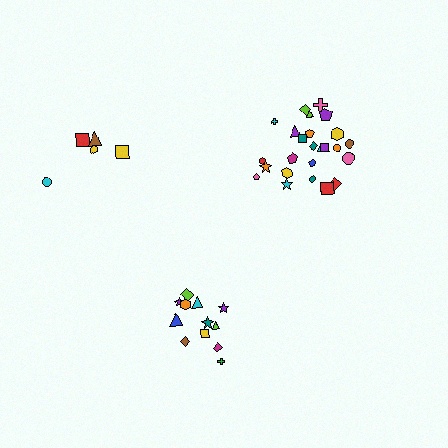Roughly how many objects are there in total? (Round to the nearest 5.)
Roughly 40 objects in total.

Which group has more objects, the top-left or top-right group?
The top-right group.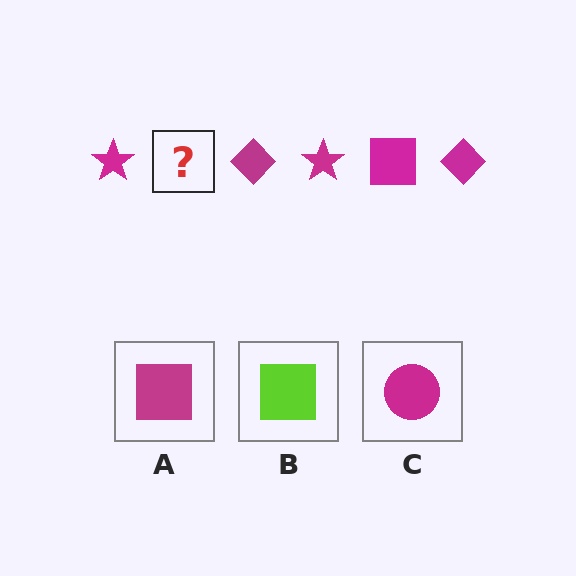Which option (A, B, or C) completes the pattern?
A.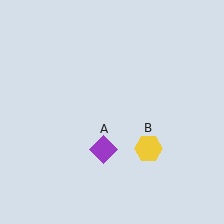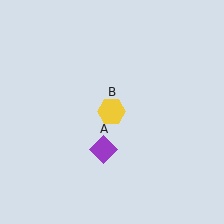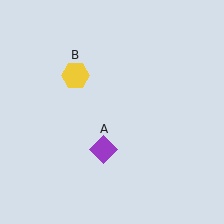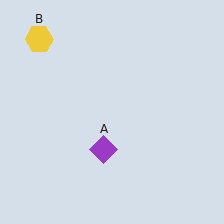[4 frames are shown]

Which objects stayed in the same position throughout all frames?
Purple diamond (object A) remained stationary.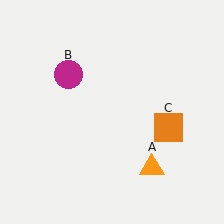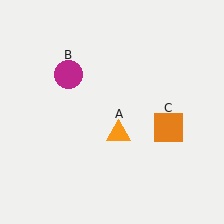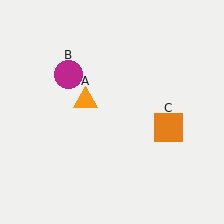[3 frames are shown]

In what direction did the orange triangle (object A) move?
The orange triangle (object A) moved up and to the left.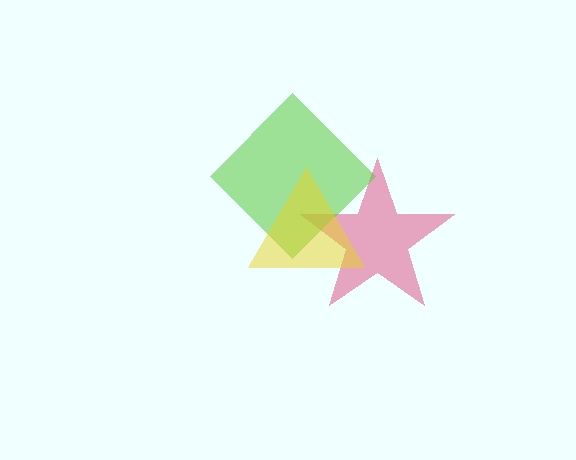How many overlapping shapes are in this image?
There are 3 overlapping shapes in the image.